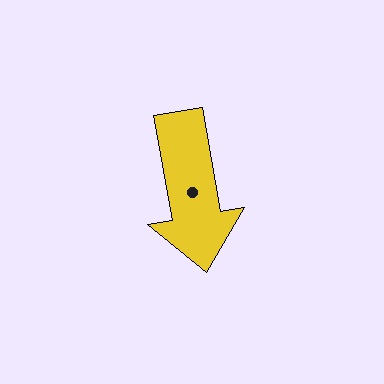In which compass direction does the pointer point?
South.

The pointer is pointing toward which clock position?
Roughly 6 o'clock.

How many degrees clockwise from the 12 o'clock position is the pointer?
Approximately 170 degrees.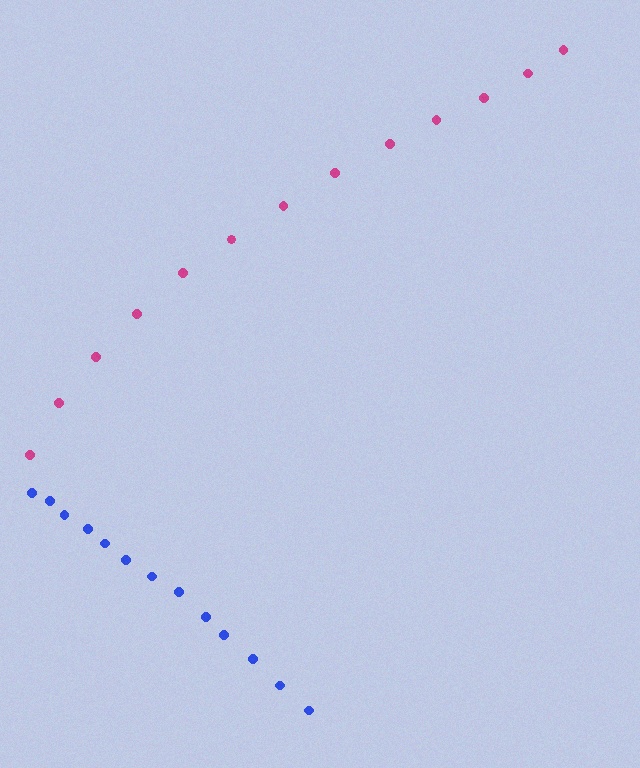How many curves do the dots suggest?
There are 2 distinct paths.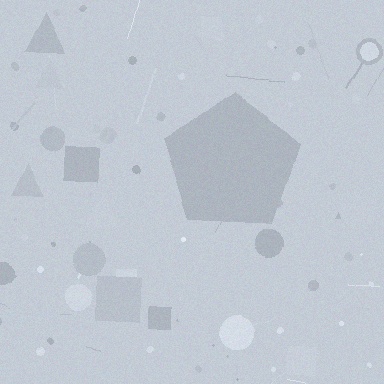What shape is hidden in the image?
A pentagon is hidden in the image.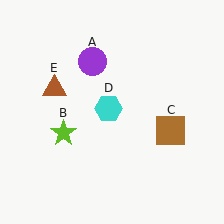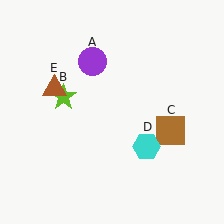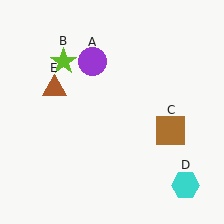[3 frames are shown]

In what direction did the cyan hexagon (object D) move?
The cyan hexagon (object D) moved down and to the right.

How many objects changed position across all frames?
2 objects changed position: lime star (object B), cyan hexagon (object D).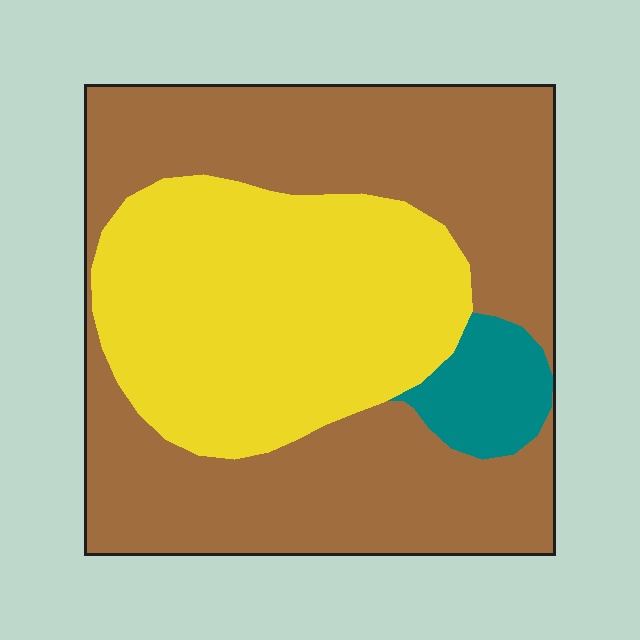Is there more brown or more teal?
Brown.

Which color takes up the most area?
Brown, at roughly 55%.